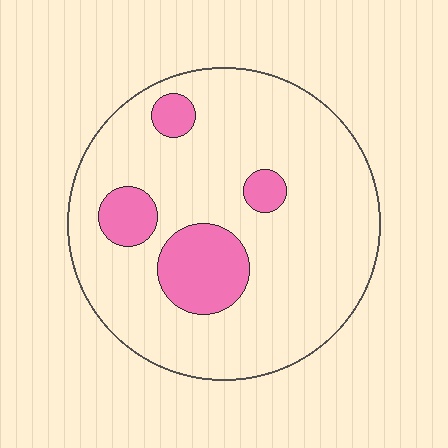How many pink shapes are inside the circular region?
4.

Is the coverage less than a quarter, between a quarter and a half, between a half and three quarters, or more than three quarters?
Less than a quarter.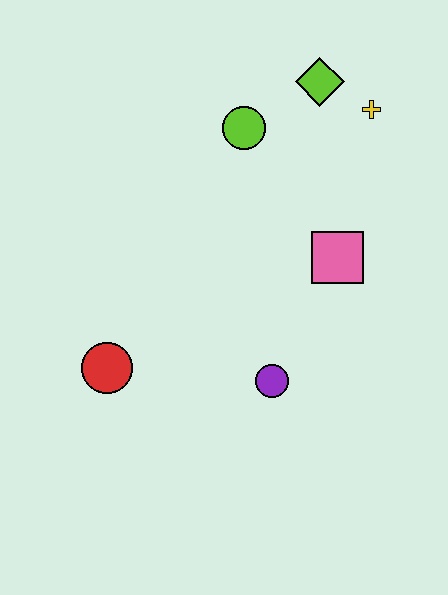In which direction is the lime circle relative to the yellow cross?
The lime circle is to the left of the yellow cross.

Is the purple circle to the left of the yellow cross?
Yes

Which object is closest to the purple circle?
The pink square is closest to the purple circle.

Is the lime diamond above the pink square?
Yes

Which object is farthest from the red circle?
The yellow cross is farthest from the red circle.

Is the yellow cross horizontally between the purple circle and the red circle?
No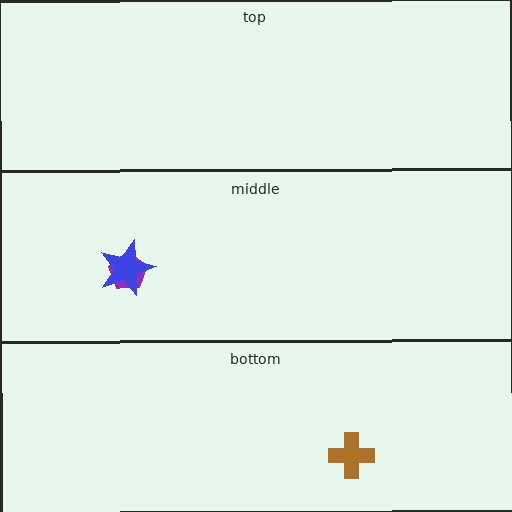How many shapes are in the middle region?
2.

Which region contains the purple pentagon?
The middle region.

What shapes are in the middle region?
The purple pentagon, the blue star.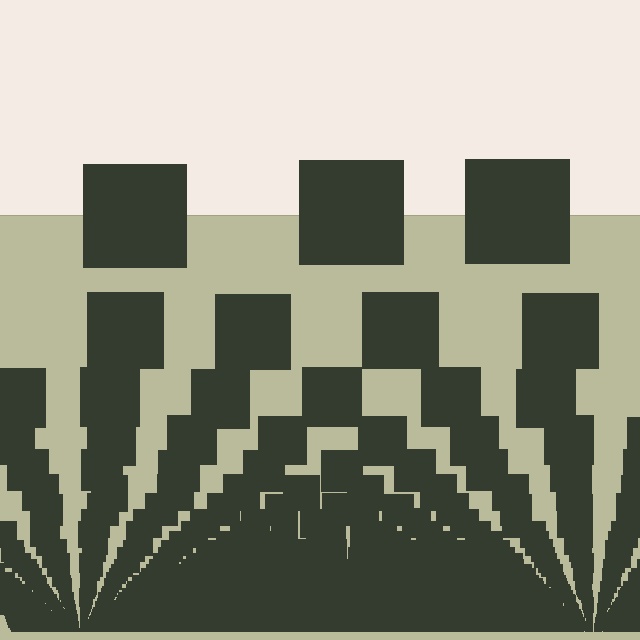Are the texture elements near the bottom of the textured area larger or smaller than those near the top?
Smaller. The gradient is inverted — elements near the bottom are smaller and denser.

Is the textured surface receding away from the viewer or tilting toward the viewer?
The surface appears to tilt toward the viewer. Texture elements get larger and sparser toward the top.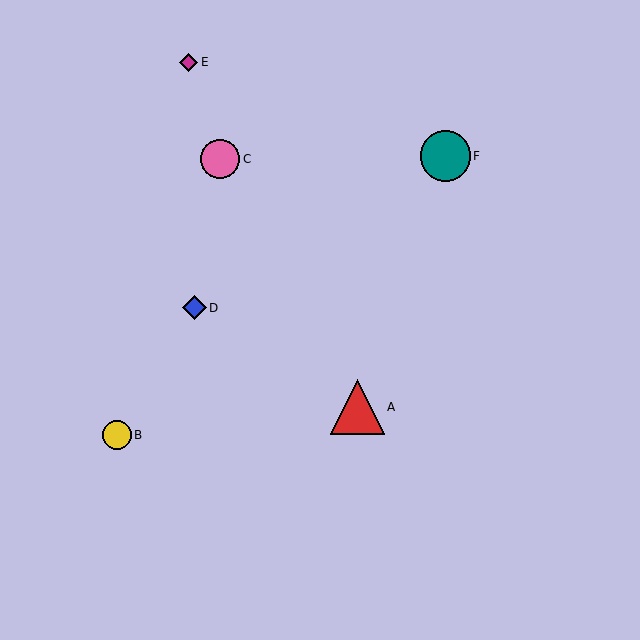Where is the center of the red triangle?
The center of the red triangle is at (357, 407).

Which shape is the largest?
The red triangle (labeled A) is the largest.